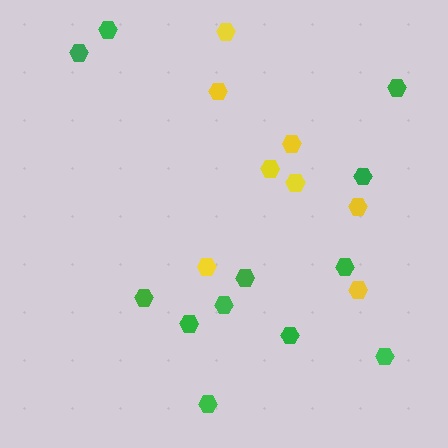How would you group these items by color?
There are 2 groups: one group of green hexagons (12) and one group of yellow hexagons (8).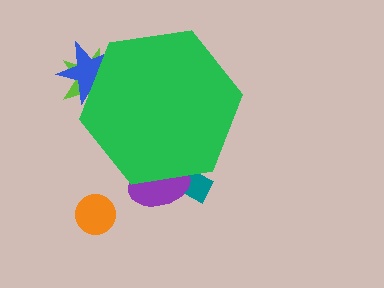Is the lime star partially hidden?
Yes, the lime star is partially hidden behind the green hexagon.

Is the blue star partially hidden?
Yes, the blue star is partially hidden behind the green hexagon.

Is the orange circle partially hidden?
No, the orange circle is fully visible.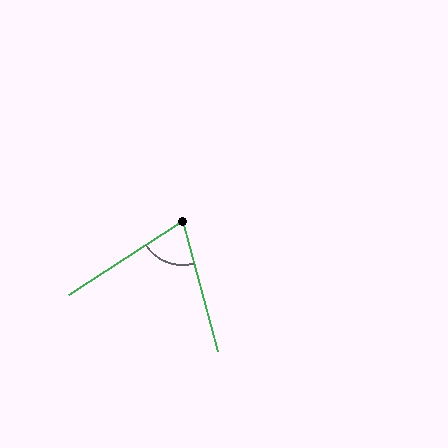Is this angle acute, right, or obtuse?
It is acute.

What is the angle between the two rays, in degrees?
Approximately 72 degrees.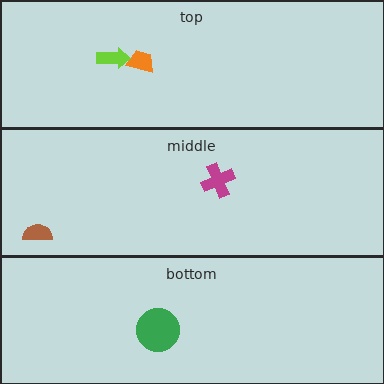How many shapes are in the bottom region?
1.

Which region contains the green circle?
The bottom region.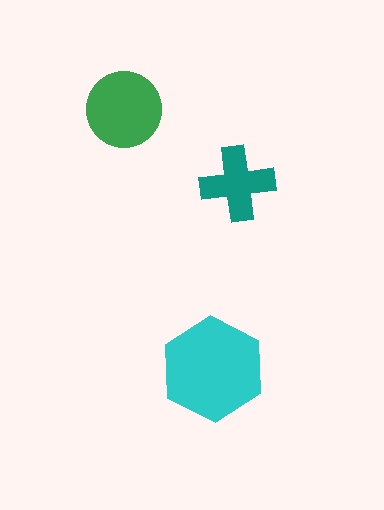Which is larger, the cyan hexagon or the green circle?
The cyan hexagon.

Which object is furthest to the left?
The green circle is leftmost.